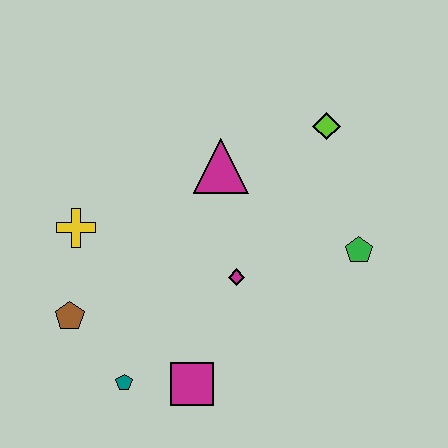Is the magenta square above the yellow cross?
No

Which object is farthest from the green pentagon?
The brown pentagon is farthest from the green pentagon.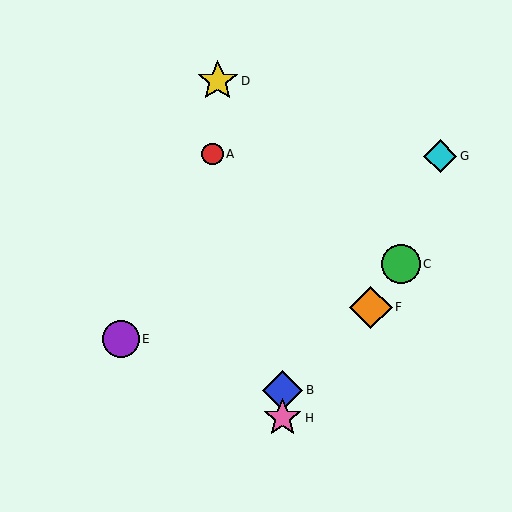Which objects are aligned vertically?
Objects B, H are aligned vertically.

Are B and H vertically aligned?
Yes, both are at x≈282.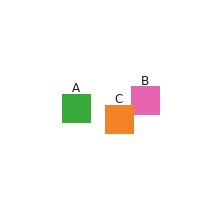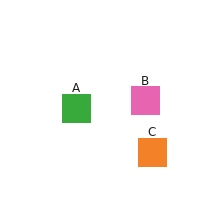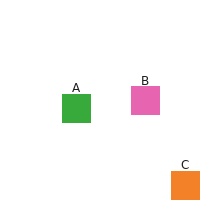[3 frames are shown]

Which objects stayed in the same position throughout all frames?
Green square (object A) and pink square (object B) remained stationary.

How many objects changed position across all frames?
1 object changed position: orange square (object C).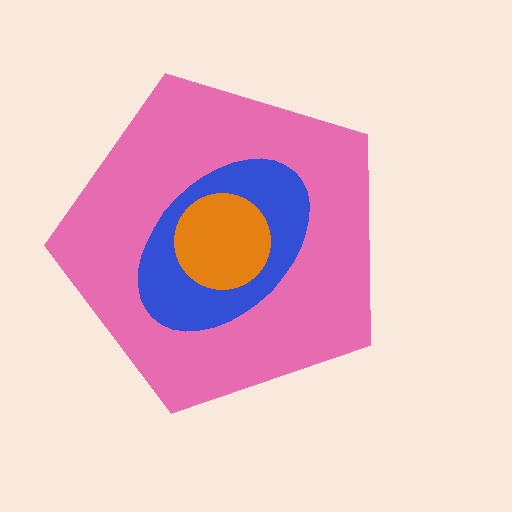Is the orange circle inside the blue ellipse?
Yes.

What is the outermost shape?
The pink pentagon.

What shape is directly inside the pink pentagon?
The blue ellipse.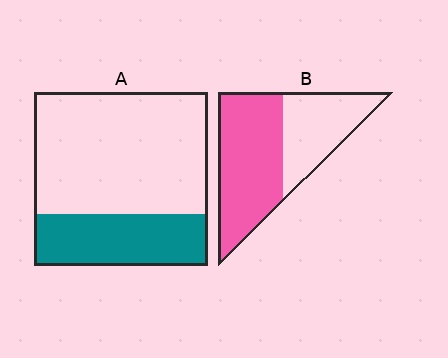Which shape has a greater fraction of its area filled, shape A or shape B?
Shape B.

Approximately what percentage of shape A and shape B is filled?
A is approximately 30% and B is approximately 60%.